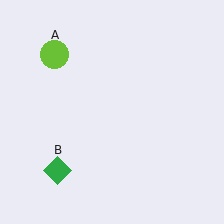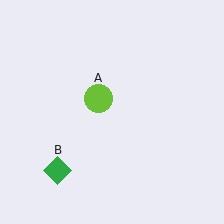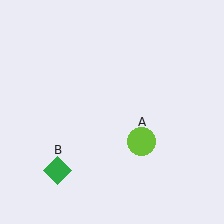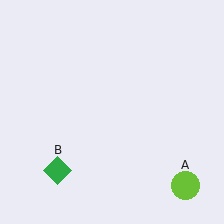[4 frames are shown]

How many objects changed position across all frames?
1 object changed position: lime circle (object A).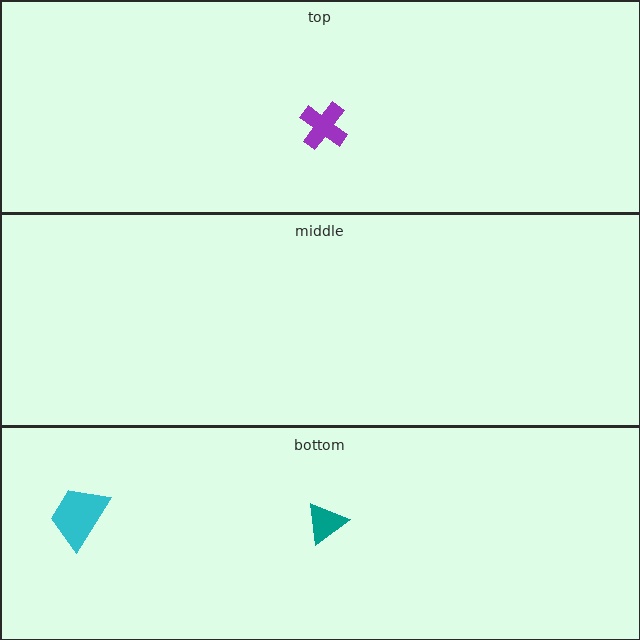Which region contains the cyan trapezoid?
The bottom region.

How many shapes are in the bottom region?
2.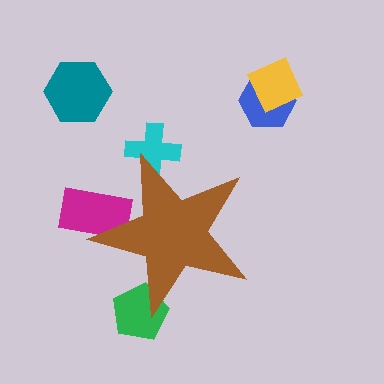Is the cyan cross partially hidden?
Yes, the cyan cross is partially hidden behind the brown star.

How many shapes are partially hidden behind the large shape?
3 shapes are partially hidden.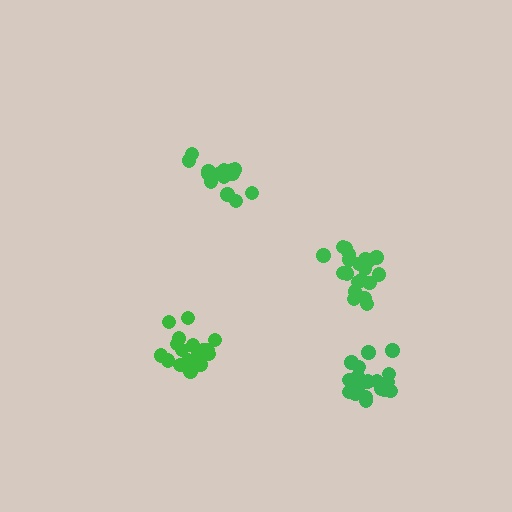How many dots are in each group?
Group 1: 19 dots, Group 2: 14 dots, Group 3: 20 dots, Group 4: 18 dots (71 total).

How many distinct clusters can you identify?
There are 4 distinct clusters.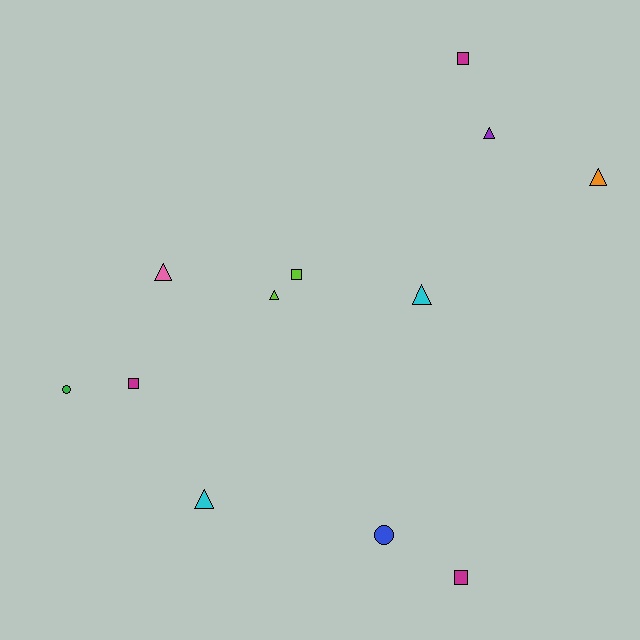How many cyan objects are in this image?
There are 2 cyan objects.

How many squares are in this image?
There are 4 squares.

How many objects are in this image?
There are 12 objects.